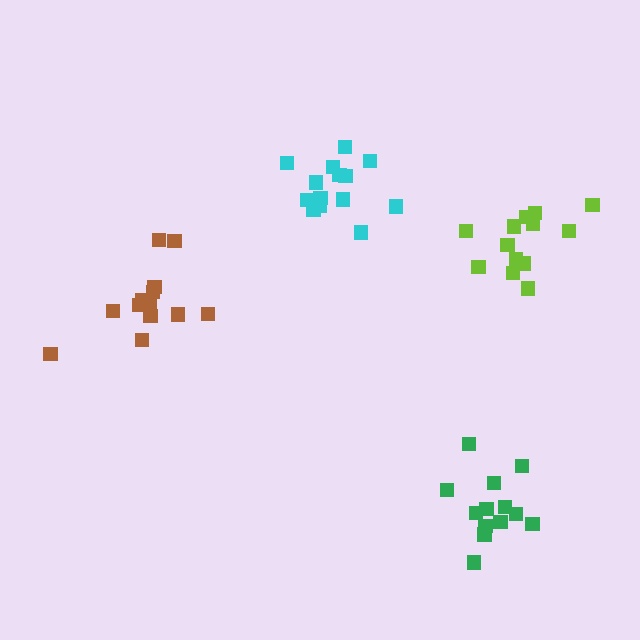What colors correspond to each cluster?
The clusters are colored: green, lime, brown, cyan.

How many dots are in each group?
Group 1: 13 dots, Group 2: 13 dots, Group 3: 13 dots, Group 4: 14 dots (53 total).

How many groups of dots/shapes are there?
There are 4 groups.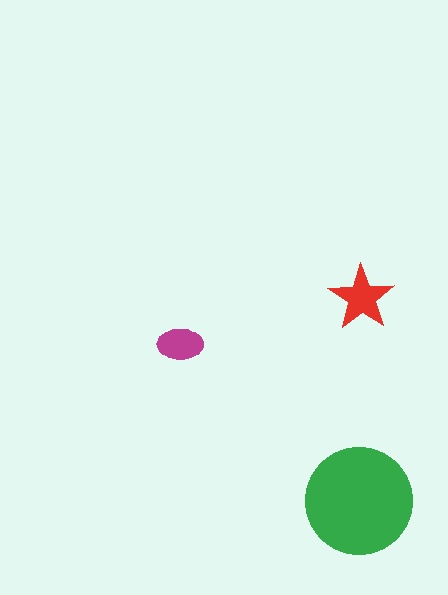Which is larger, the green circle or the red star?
The green circle.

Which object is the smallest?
The magenta ellipse.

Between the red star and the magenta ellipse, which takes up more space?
The red star.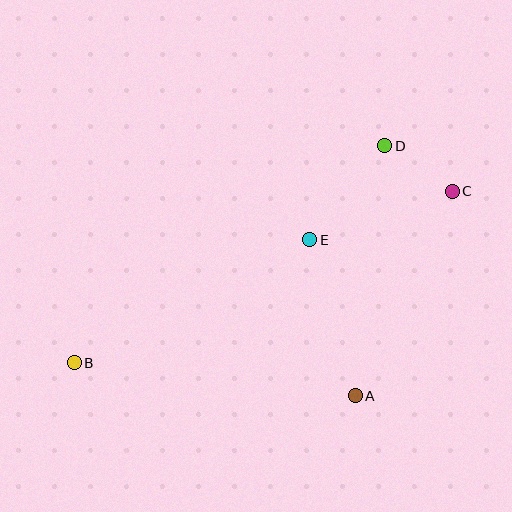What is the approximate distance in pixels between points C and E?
The distance between C and E is approximately 150 pixels.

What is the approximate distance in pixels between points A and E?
The distance between A and E is approximately 162 pixels.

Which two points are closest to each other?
Points C and D are closest to each other.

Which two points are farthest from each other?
Points B and C are farthest from each other.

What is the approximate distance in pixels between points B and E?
The distance between B and E is approximately 266 pixels.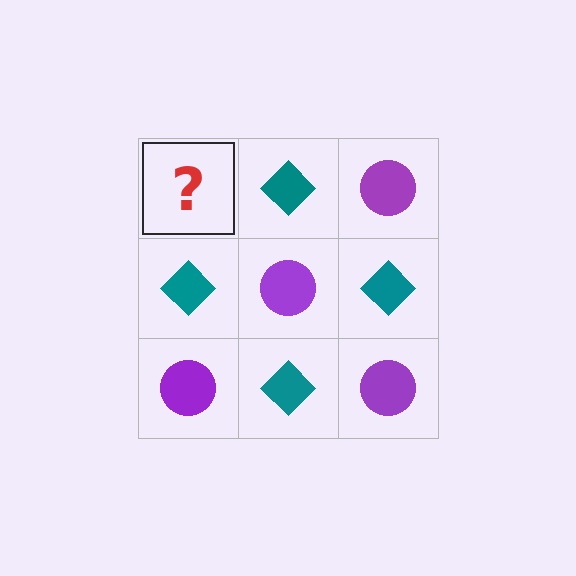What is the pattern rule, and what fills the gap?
The rule is that it alternates purple circle and teal diamond in a checkerboard pattern. The gap should be filled with a purple circle.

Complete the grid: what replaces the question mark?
The question mark should be replaced with a purple circle.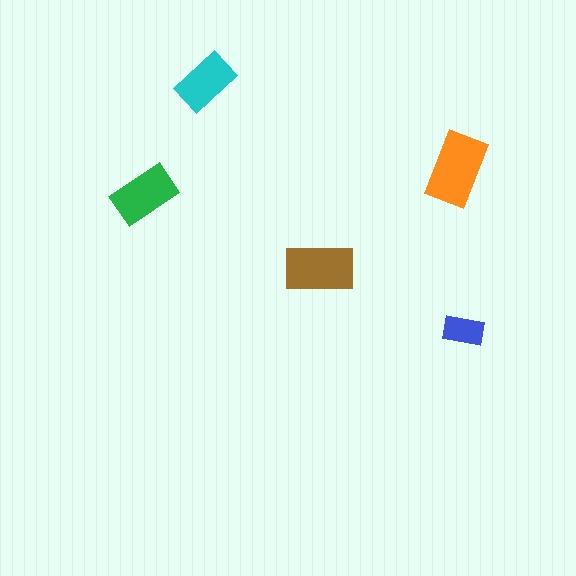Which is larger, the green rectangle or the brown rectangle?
The brown one.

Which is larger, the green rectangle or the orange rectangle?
The orange one.